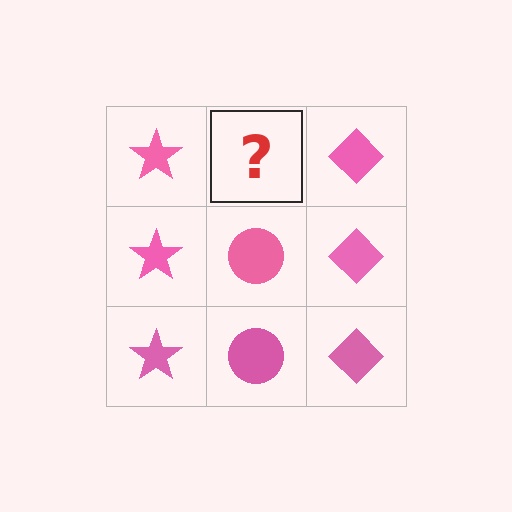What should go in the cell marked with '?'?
The missing cell should contain a pink circle.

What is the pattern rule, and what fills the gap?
The rule is that each column has a consistent shape. The gap should be filled with a pink circle.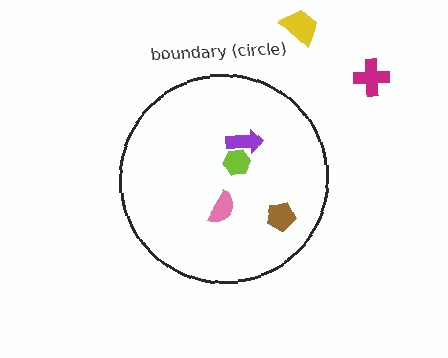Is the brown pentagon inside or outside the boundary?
Inside.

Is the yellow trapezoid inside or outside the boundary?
Outside.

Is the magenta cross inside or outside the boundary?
Outside.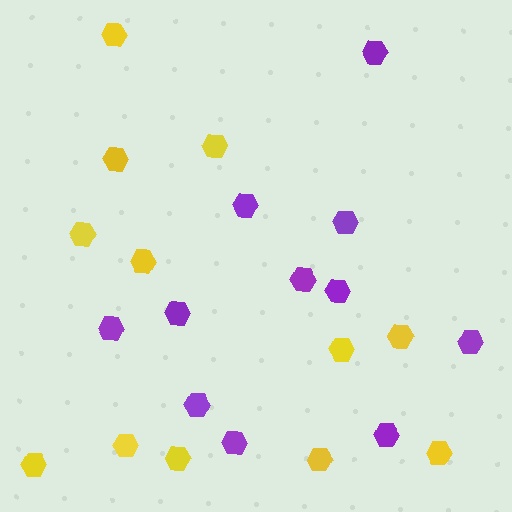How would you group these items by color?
There are 2 groups: one group of purple hexagons (11) and one group of yellow hexagons (12).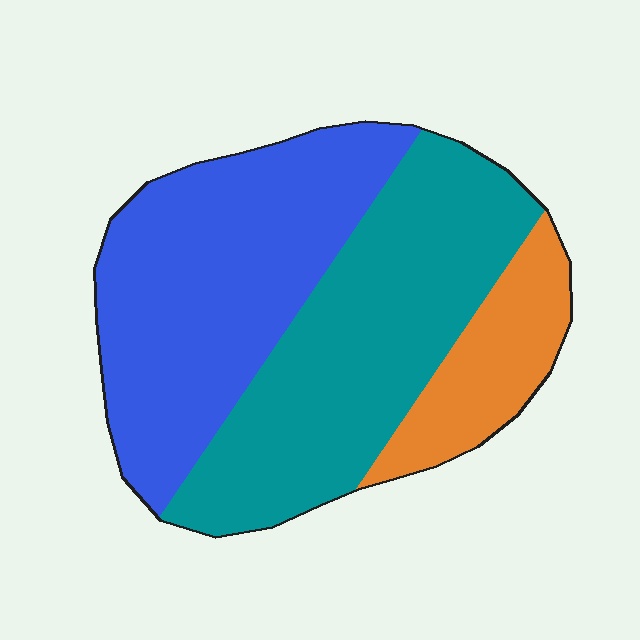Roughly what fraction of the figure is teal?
Teal covers around 40% of the figure.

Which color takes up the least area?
Orange, at roughly 15%.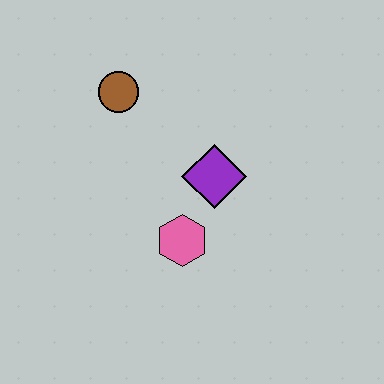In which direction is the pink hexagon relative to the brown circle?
The pink hexagon is below the brown circle.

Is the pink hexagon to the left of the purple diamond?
Yes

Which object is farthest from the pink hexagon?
The brown circle is farthest from the pink hexagon.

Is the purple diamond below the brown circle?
Yes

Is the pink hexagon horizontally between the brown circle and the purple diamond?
Yes